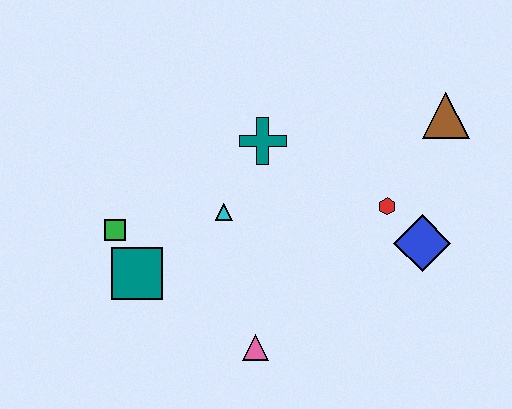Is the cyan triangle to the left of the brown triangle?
Yes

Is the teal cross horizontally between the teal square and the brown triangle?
Yes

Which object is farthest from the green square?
The brown triangle is farthest from the green square.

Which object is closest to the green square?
The teal square is closest to the green square.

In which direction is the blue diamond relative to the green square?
The blue diamond is to the right of the green square.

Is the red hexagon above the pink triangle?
Yes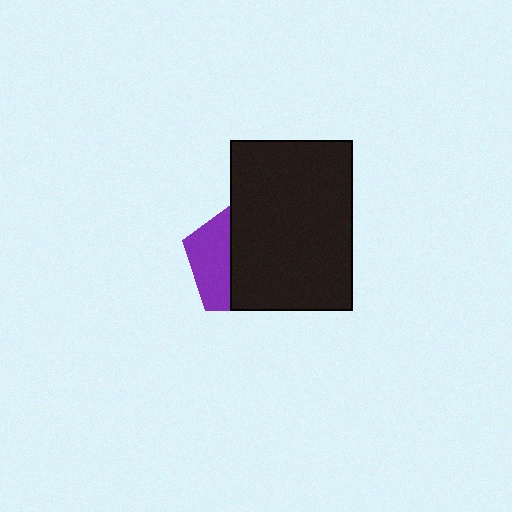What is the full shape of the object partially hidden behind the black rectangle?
The partially hidden object is a purple pentagon.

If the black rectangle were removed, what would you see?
You would see the complete purple pentagon.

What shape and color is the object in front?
The object in front is a black rectangle.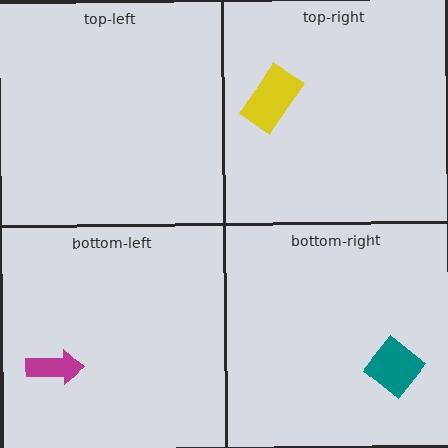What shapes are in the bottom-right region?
The teal diamond.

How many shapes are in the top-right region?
1.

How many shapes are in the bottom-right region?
1.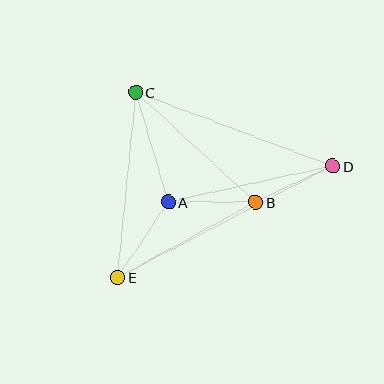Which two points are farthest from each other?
Points D and E are farthest from each other.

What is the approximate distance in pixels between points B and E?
The distance between B and E is approximately 157 pixels.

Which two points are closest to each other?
Points B and D are closest to each other.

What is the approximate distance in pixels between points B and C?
The distance between B and C is approximately 163 pixels.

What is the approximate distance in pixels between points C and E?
The distance between C and E is approximately 186 pixels.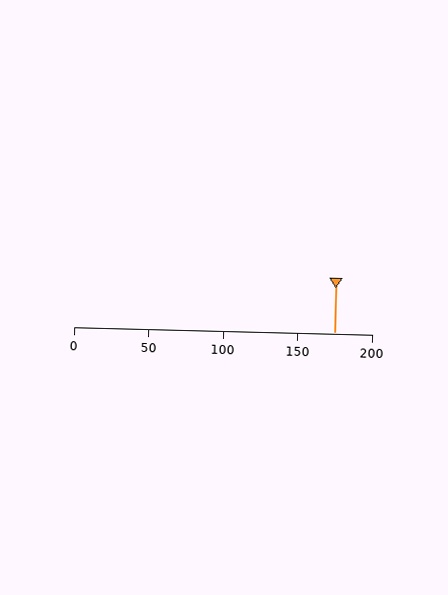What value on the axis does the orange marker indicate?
The marker indicates approximately 175.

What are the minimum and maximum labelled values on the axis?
The axis runs from 0 to 200.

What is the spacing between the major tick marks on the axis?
The major ticks are spaced 50 apart.